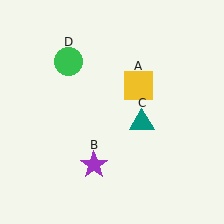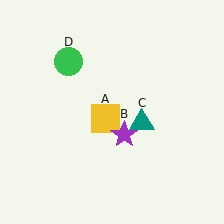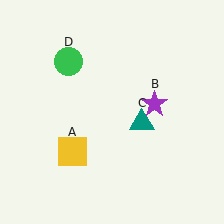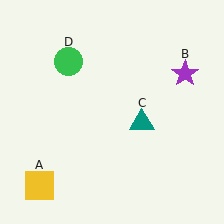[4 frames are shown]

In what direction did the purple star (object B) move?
The purple star (object B) moved up and to the right.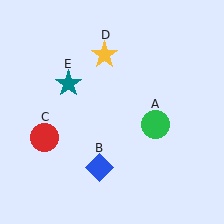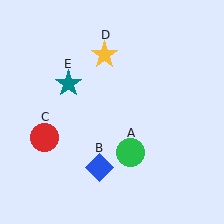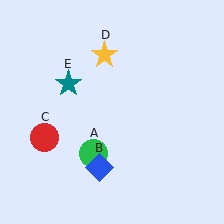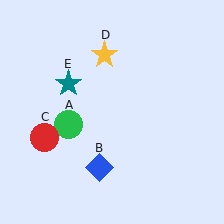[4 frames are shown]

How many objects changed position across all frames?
1 object changed position: green circle (object A).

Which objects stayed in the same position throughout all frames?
Blue diamond (object B) and red circle (object C) and yellow star (object D) and teal star (object E) remained stationary.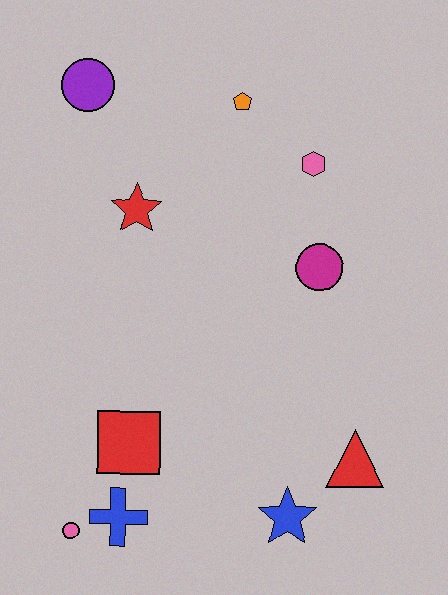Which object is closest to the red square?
The blue cross is closest to the red square.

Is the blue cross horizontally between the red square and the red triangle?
No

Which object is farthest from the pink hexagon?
The pink circle is farthest from the pink hexagon.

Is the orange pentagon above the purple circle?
No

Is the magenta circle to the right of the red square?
Yes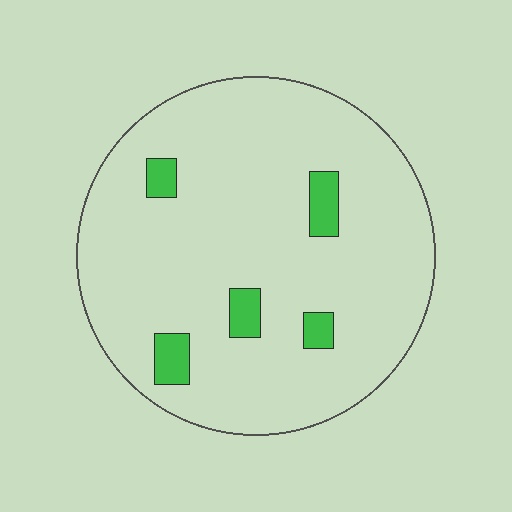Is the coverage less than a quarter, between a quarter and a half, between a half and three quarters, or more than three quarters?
Less than a quarter.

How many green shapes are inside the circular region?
5.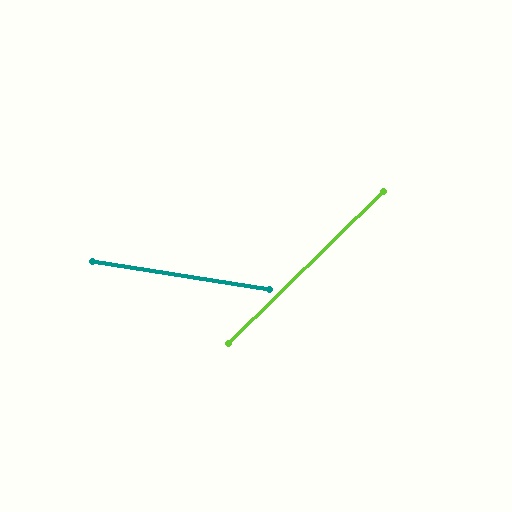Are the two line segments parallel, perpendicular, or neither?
Neither parallel nor perpendicular — they differ by about 53°.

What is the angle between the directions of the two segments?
Approximately 53 degrees.